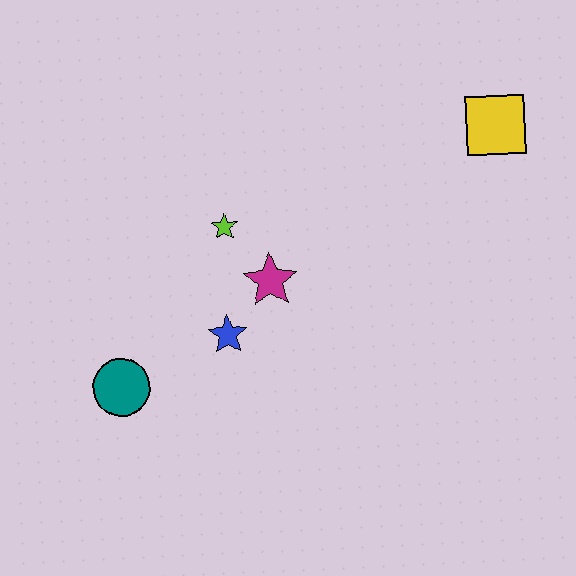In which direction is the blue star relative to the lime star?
The blue star is below the lime star.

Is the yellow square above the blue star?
Yes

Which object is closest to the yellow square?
The magenta star is closest to the yellow square.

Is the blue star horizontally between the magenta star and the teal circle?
Yes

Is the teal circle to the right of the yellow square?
No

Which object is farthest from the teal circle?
The yellow square is farthest from the teal circle.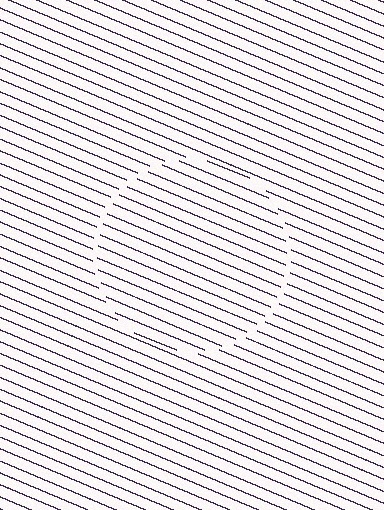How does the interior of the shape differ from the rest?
The interior of the shape contains the same grating, shifted by half a period — the contour is defined by the phase discontinuity where line-ends from the inner and outer gratings abut.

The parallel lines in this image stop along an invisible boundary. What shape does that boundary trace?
An illusory circle. The interior of the shape contains the same grating, shifted by half a period — the contour is defined by the phase discontinuity where line-ends from the inner and outer gratings abut.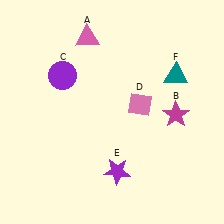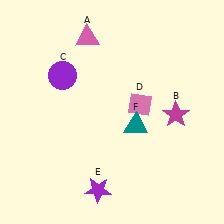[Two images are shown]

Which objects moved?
The objects that moved are: the purple star (E), the teal triangle (F).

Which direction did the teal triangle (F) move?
The teal triangle (F) moved down.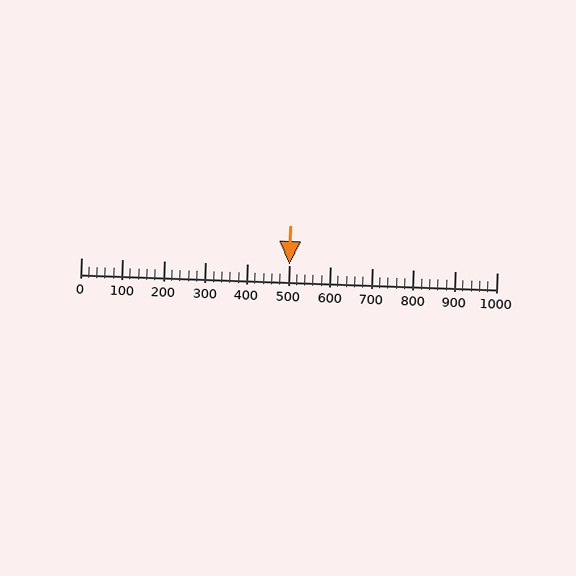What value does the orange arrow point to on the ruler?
The orange arrow points to approximately 500.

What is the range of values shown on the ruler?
The ruler shows values from 0 to 1000.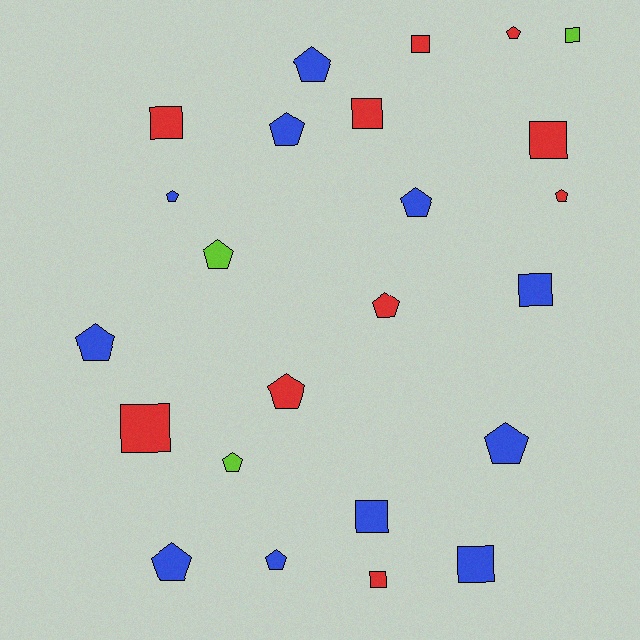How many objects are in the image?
There are 24 objects.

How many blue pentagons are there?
There are 8 blue pentagons.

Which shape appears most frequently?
Pentagon, with 14 objects.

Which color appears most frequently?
Blue, with 11 objects.